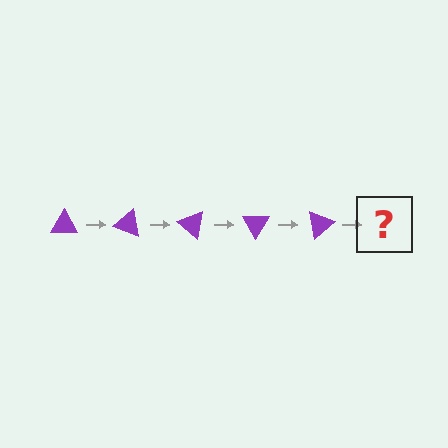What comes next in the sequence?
The next element should be a purple triangle rotated 100 degrees.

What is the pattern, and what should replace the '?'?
The pattern is that the triangle rotates 20 degrees each step. The '?' should be a purple triangle rotated 100 degrees.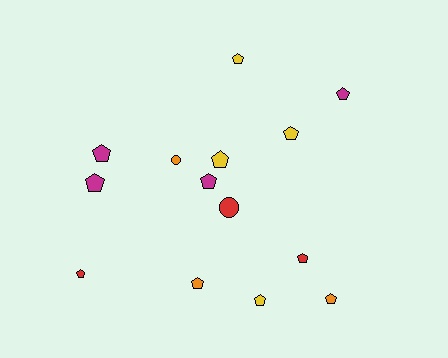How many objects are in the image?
There are 14 objects.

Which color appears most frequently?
Yellow, with 4 objects.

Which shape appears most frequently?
Pentagon, with 12 objects.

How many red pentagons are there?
There are 2 red pentagons.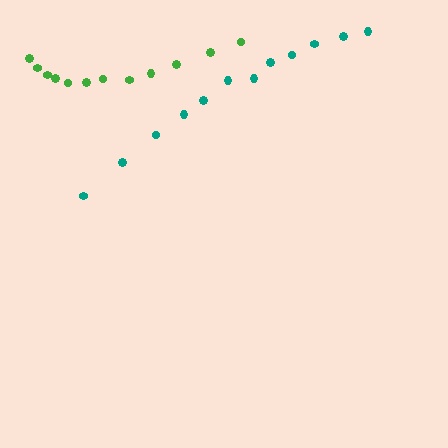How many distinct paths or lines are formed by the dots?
There are 2 distinct paths.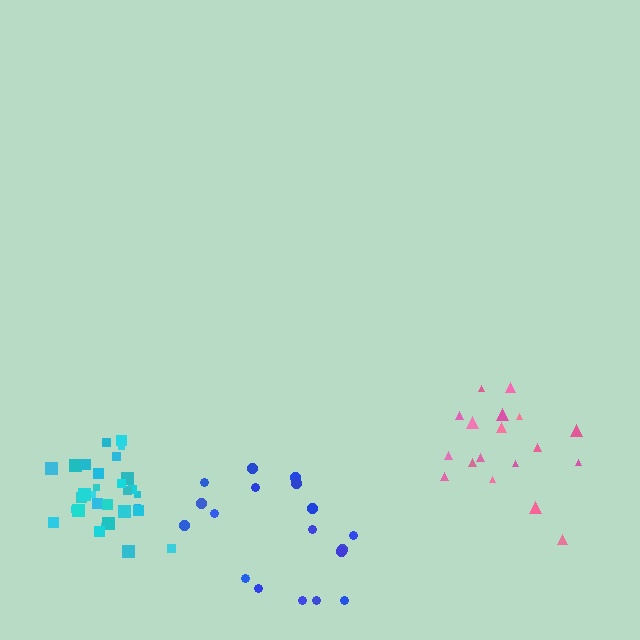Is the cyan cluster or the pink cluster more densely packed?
Cyan.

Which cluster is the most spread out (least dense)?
Blue.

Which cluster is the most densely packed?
Cyan.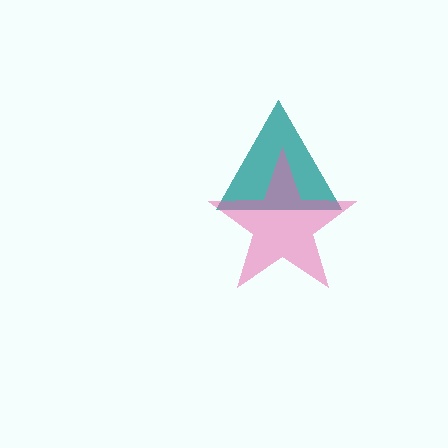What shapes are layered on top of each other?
The layered shapes are: a teal triangle, a pink star.